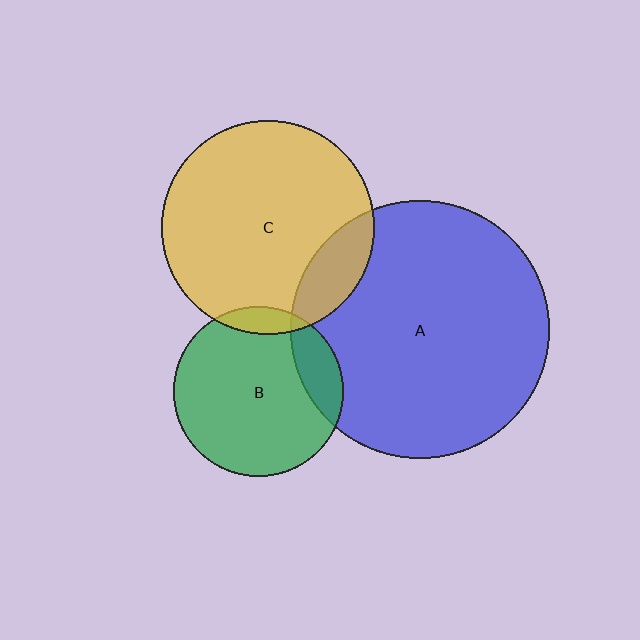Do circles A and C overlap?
Yes.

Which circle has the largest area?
Circle A (blue).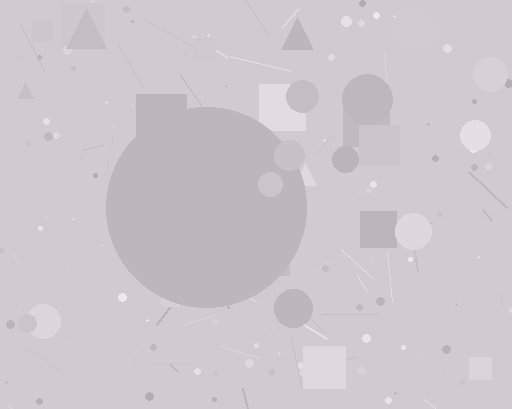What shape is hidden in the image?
A circle is hidden in the image.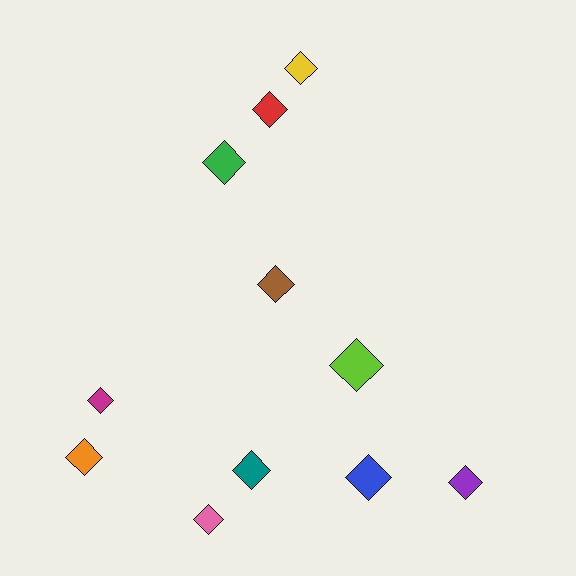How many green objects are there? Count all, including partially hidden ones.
There is 1 green object.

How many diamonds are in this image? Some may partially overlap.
There are 11 diamonds.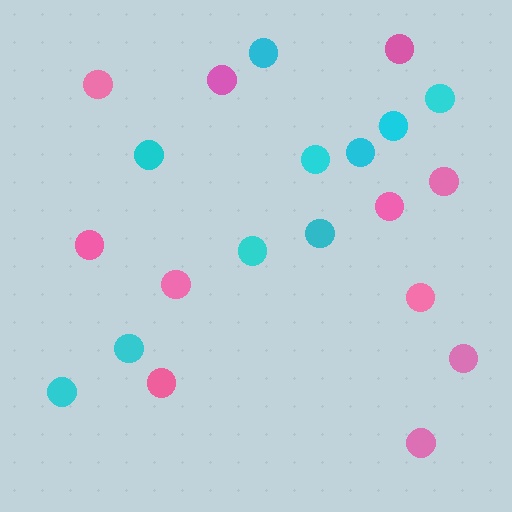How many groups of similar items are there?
There are 2 groups: one group of pink circles (11) and one group of cyan circles (10).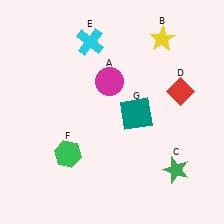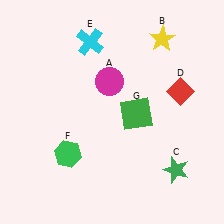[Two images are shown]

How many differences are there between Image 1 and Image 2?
There is 1 difference between the two images.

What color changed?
The square (G) changed from teal in Image 1 to green in Image 2.